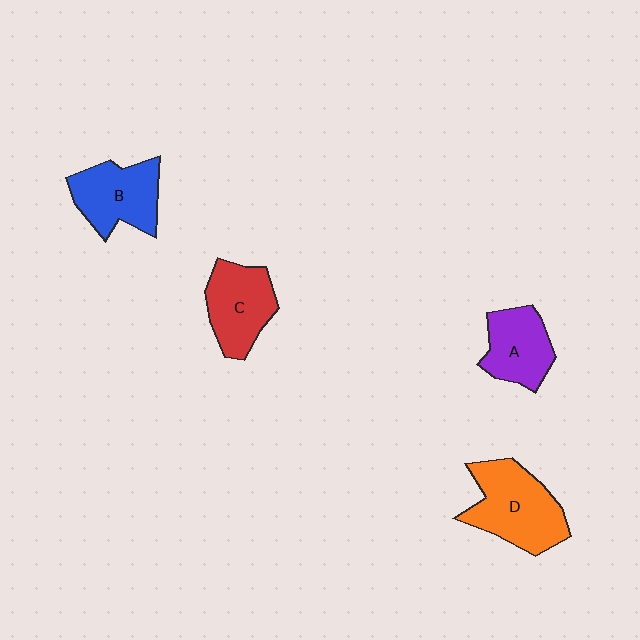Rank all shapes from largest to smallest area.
From largest to smallest: D (orange), B (blue), C (red), A (purple).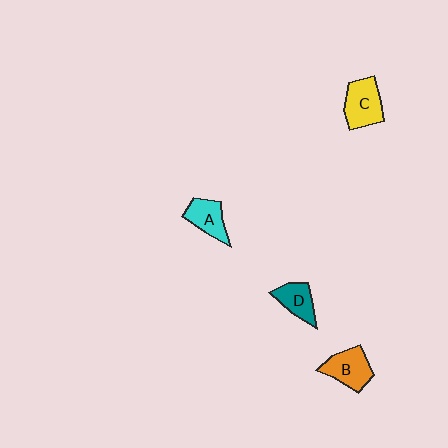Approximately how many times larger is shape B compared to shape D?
Approximately 1.3 times.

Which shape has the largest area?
Shape C (yellow).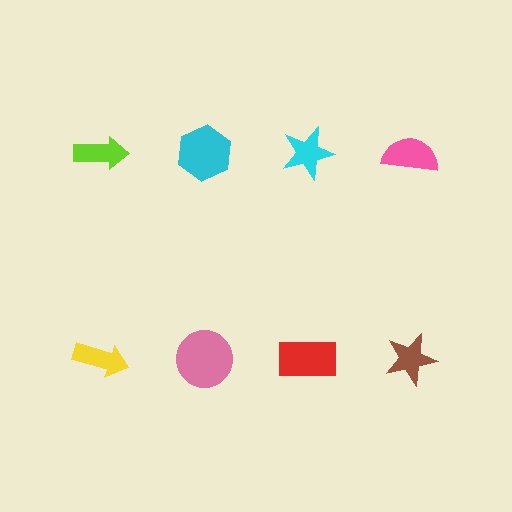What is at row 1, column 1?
A lime arrow.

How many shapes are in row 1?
4 shapes.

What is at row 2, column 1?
A yellow arrow.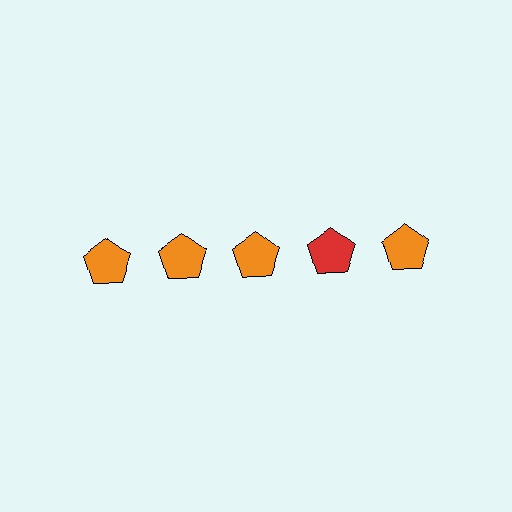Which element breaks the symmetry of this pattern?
The red pentagon in the top row, second from right column breaks the symmetry. All other shapes are orange pentagons.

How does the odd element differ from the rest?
It has a different color: red instead of orange.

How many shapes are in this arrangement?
There are 5 shapes arranged in a grid pattern.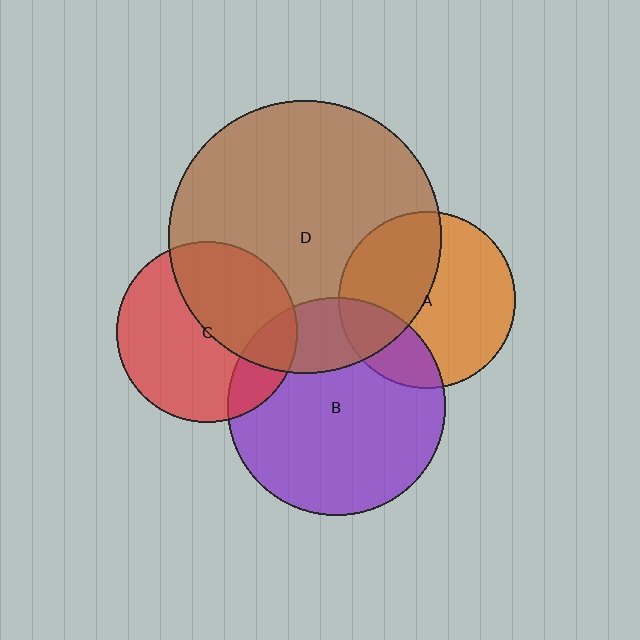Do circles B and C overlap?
Yes.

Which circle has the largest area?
Circle D (brown).